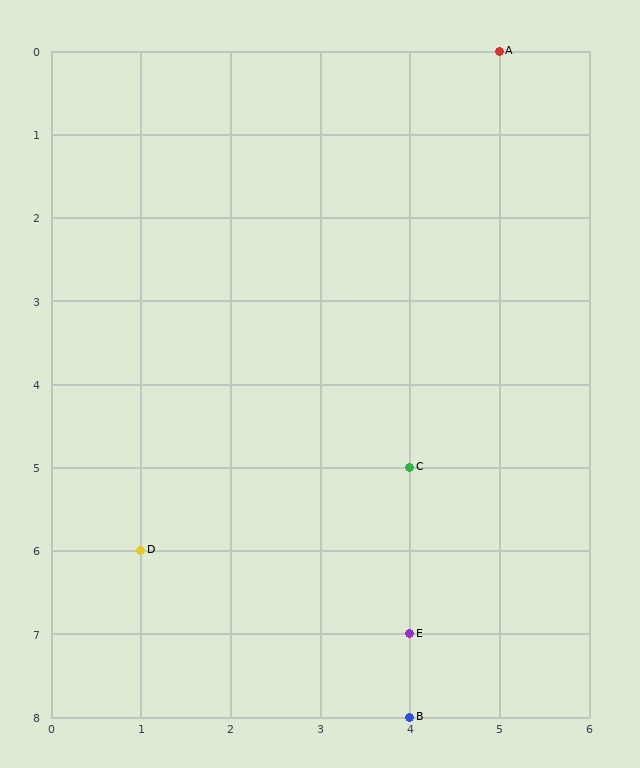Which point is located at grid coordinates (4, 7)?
Point E is at (4, 7).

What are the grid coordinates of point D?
Point D is at grid coordinates (1, 6).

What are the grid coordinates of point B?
Point B is at grid coordinates (4, 8).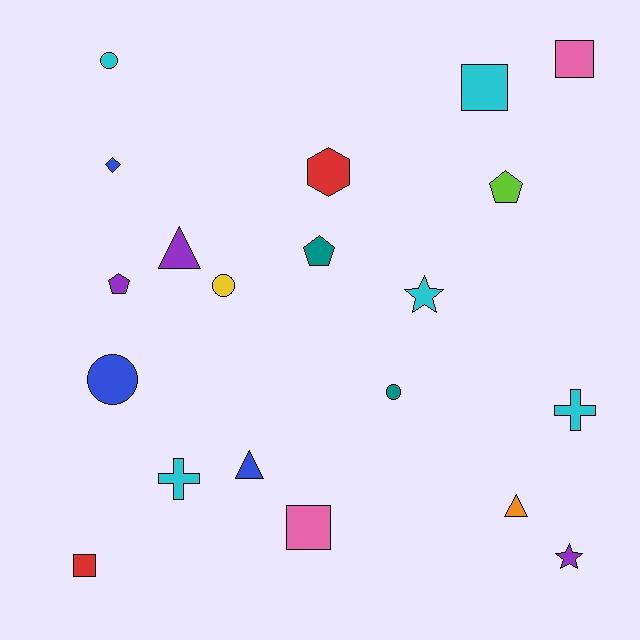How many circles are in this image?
There are 4 circles.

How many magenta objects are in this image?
There are no magenta objects.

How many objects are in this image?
There are 20 objects.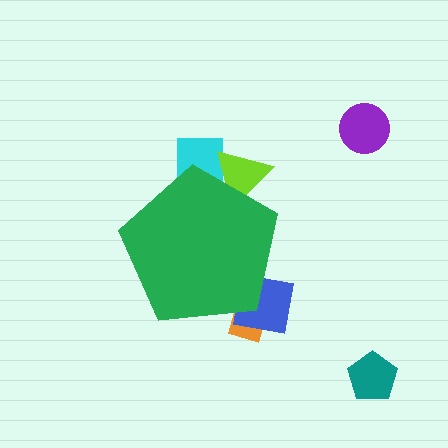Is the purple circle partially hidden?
No, the purple circle is fully visible.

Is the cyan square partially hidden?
Yes, the cyan square is partially hidden behind the green pentagon.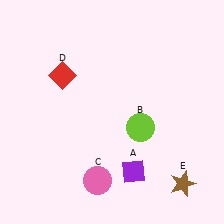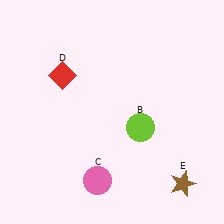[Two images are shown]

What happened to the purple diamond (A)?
The purple diamond (A) was removed in Image 2. It was in the bottom-right area of Image 1.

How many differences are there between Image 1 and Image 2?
There is 1 difference between the two images.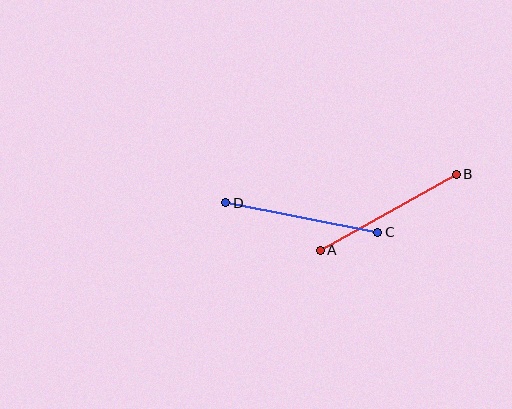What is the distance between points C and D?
The distance is approximately 155 pixels.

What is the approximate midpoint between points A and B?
The midpoint is at approximately (388, 212) pixels.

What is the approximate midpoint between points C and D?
The midpoint is at approximately (302, 218) pixels.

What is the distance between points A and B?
The distance is approximately 156 pixels.